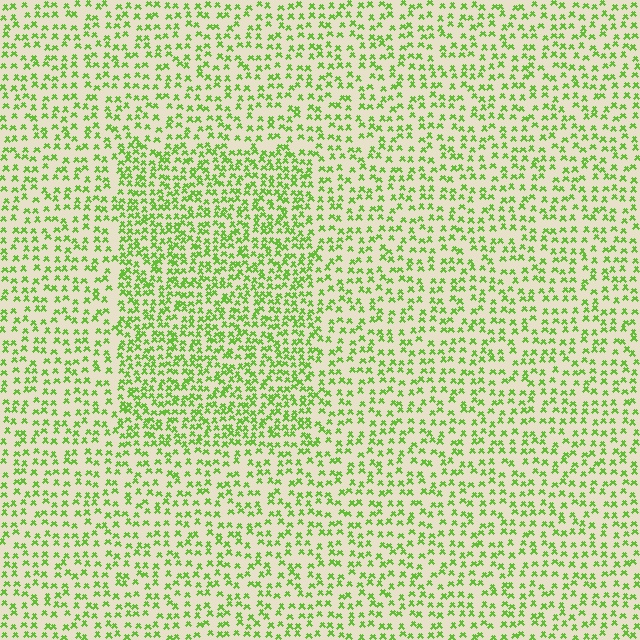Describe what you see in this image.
The image contains small lime elements arranged at two different densities. A rectangle-shaped region is visible where the elements are more densely packed than the surrounding area.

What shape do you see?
I see a rectangle.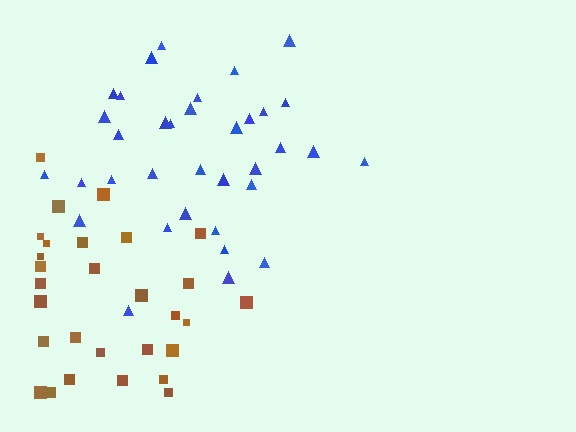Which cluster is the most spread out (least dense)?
Brown.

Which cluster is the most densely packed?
Blue.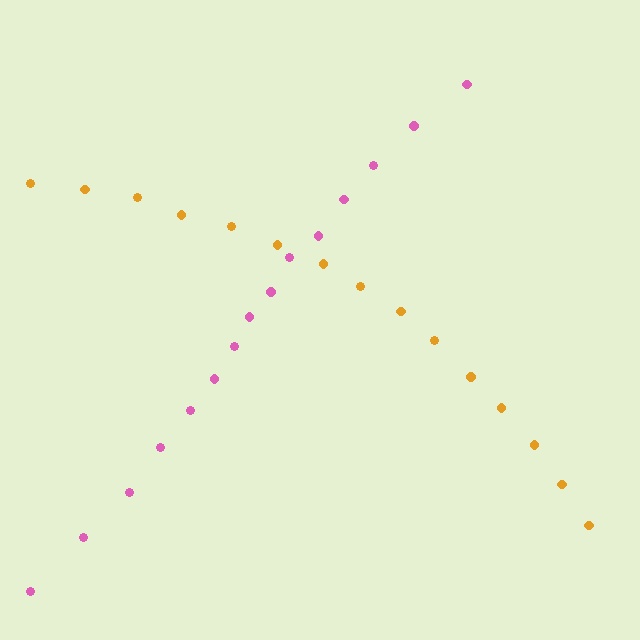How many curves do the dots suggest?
There are 2 distinct paths.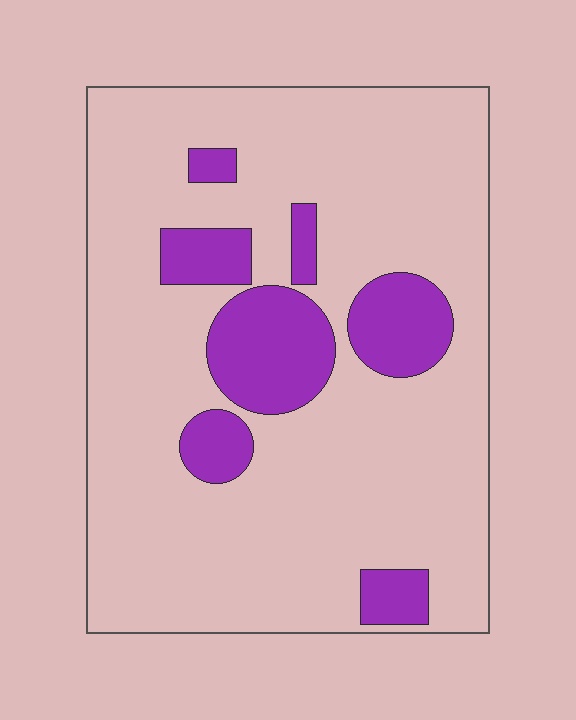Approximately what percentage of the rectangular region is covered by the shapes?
Approximately 20%.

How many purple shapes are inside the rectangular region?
7.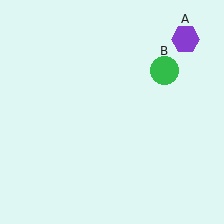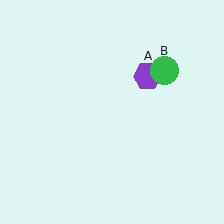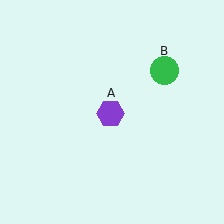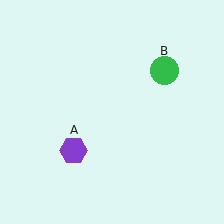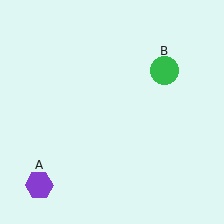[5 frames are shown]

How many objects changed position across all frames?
1 object changed position: purple hexagon (object A).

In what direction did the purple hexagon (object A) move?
The purple hexagon (object A) moved down and to the left.